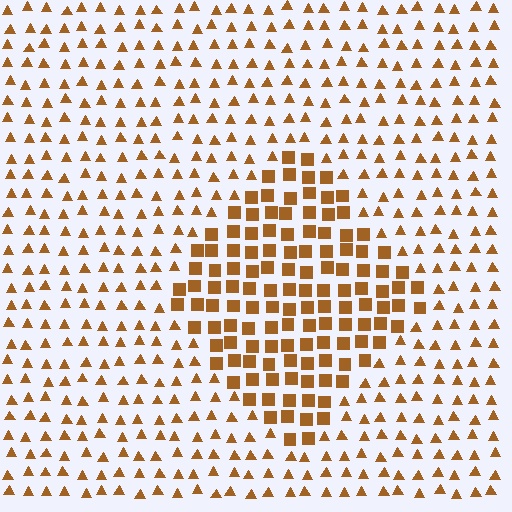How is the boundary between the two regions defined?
The boundary is defined by a change in element shape: squares inside vs. triangles outside. All elements share the same color and spacing.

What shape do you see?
I see a diamond.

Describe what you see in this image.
The image is filled with small brown elements arranged in a uniform grid. A diamond-shaped region contains squares, while the surrounding area contains triangles. The boundary is defined purely by the change in element shape.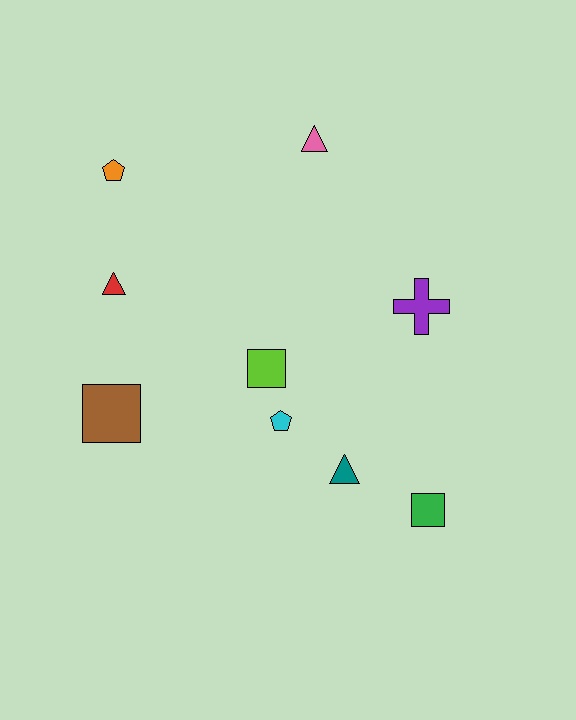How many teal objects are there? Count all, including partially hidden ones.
There is 1 teal object.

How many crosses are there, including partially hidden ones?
There is 1 cross.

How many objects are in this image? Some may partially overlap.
There are 9 objects.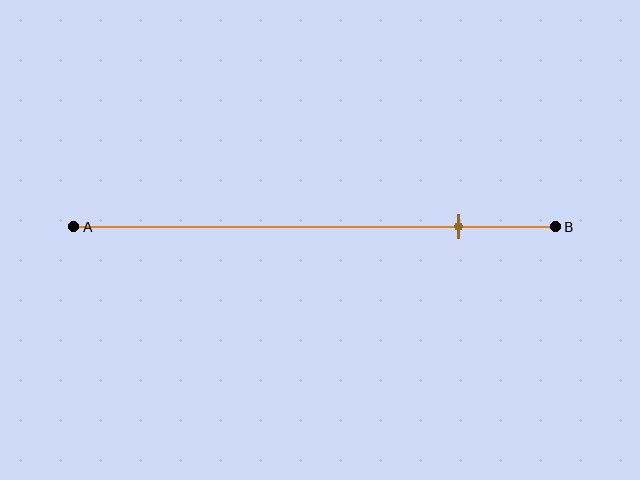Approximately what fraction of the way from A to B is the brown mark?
The brown mark is approximately 80% of the way from A to B.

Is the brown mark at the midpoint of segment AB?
No, the mark is at about 80% from A, not at the 50% midpoint.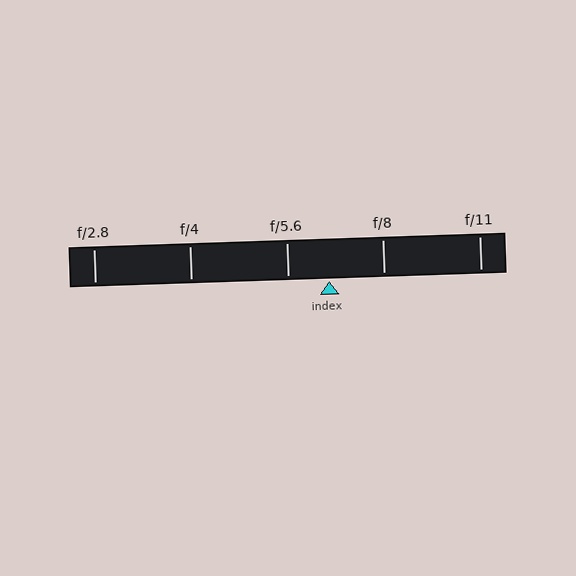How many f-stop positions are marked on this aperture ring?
There are 5 f-stop positions marked.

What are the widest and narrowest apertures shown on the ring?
The widest aperture shown is f/2.8 and the narrowest is f/11.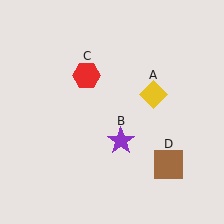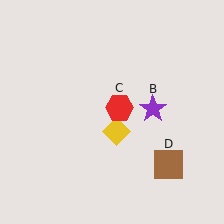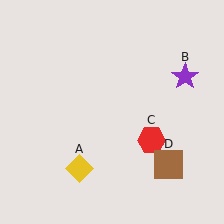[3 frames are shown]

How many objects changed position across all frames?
3 objects changed position: yellow diamond (object A), purple star (object B), red hexagon (object C).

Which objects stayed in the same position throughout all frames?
Brown square (object D) remained stationary.